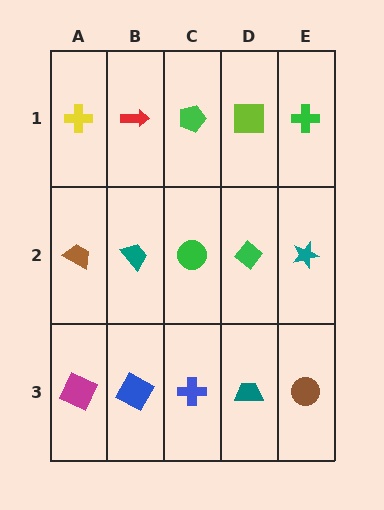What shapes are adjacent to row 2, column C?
A green pentagon (row 1, column C), a blue cross (row 3, column C), a teal trapezoid (row 2, column B), a green diamond (row 2, column D).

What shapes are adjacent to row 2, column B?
A red arrow (row 1, column B), a blue square (row 3, column B), a brown trapezoid (row 2, column A), a green circle (row 2, column C).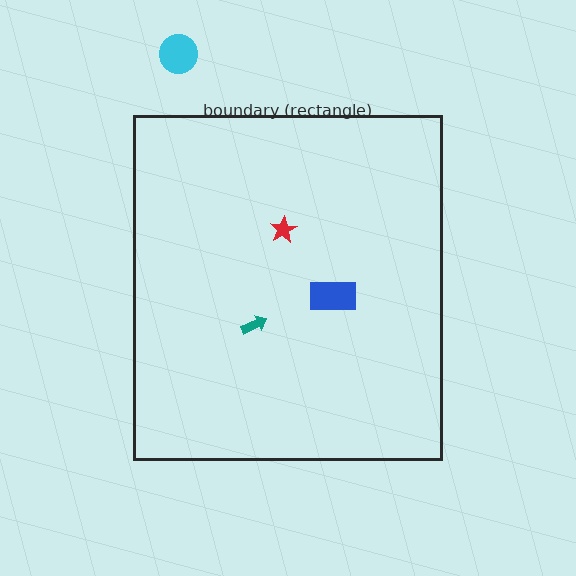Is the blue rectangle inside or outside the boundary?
Inside.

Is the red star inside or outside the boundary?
Inside.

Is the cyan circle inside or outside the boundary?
Outside.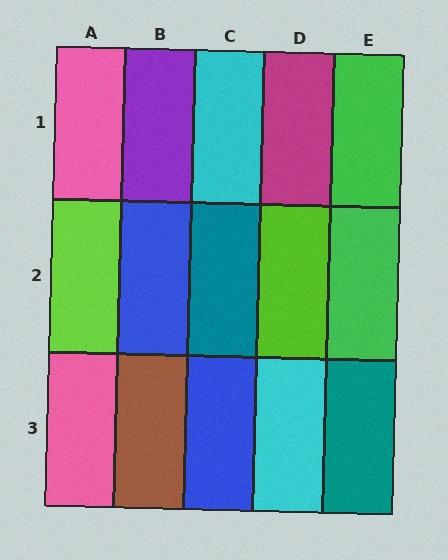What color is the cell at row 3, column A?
Pink.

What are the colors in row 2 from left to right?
Lime, blue, teal, lime, green.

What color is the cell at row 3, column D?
Cyan.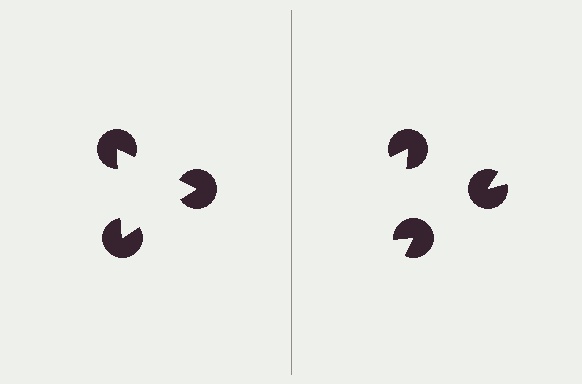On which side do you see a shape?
An illusory triangle appears on the left side. On the right side the wedge cuts are rotated, so no coherent shape forms.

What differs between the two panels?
The pac-man discs are positioned identically on both sides; only the wedge orientations differ. On the left they align to a triangle; on the right they are misaligned.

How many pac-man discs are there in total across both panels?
6 — 3 on each side.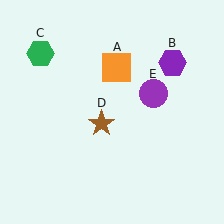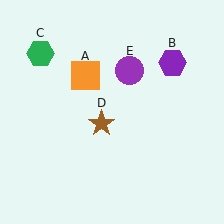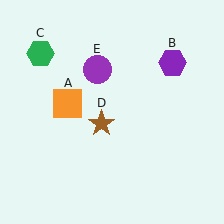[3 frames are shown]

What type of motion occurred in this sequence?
The orange square (object A), purple circle (object E) rotated counterclockwise around the center of the scene.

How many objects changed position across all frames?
2 objects changed position: orange square (object A), purple circle (object E).